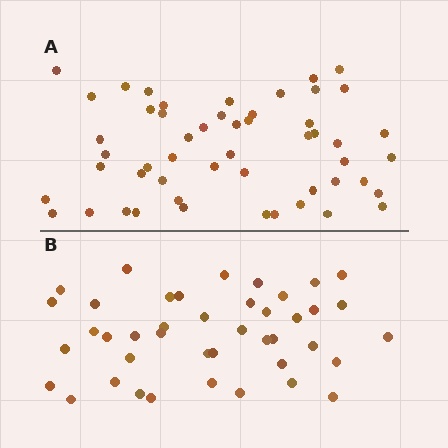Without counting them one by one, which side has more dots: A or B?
Region A (the top region) has more dots.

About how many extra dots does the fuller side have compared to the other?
Region A has roughly 10 or so more dots than region B.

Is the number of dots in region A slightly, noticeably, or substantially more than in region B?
Region A has only slightly more — the two regions are fairly close. The ratio is roughly 1.2 to 1.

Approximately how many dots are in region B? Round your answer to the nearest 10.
About 40 dots. (The exact count is 42, which rounds to 40.)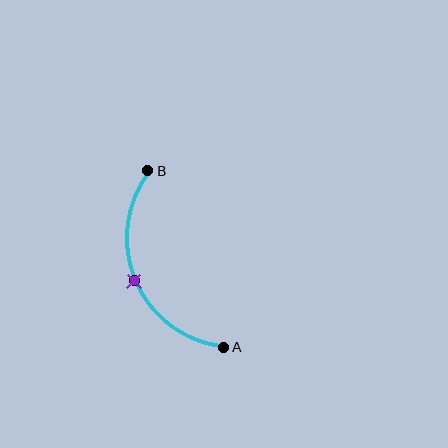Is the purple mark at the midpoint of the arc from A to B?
Yes. The purple mark lies on the arc at equal arc-length from both A and B — it is the arc midpoint.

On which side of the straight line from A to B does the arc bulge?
The arc bulges to the left of the straight line connecting A and B.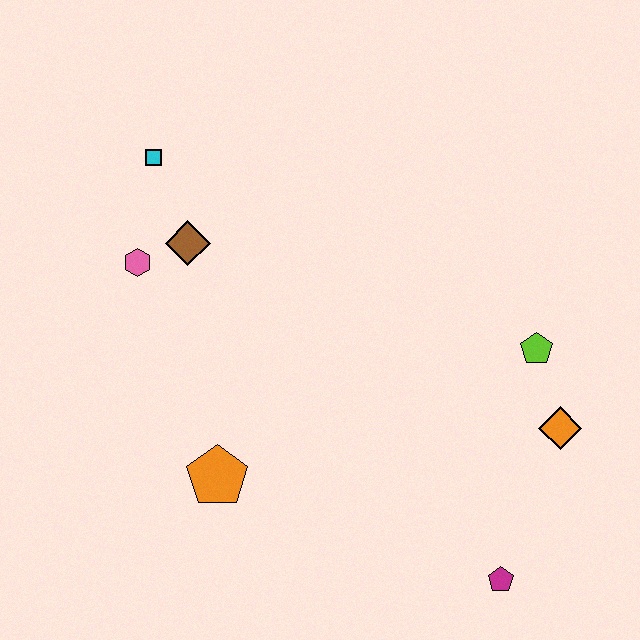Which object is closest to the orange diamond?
The lime pentagon is closest to the orange diamond.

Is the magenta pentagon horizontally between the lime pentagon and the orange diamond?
No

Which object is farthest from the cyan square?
The magenta pentagon is farthest from the cyan square.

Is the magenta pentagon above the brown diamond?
No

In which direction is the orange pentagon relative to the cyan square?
The orange pentagon is below the cyan square.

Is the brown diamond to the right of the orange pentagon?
No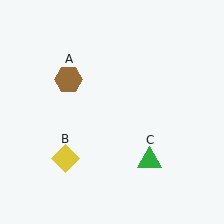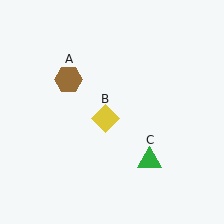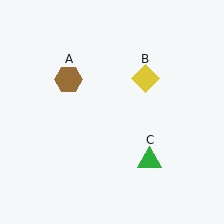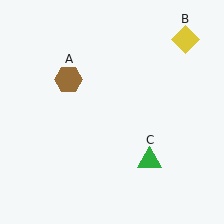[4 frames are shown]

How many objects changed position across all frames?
1 object changed position: yellow diamond (object B).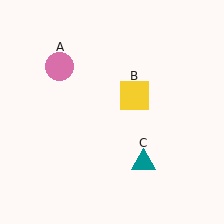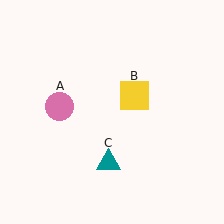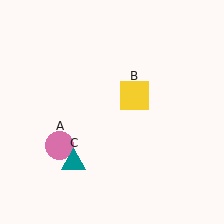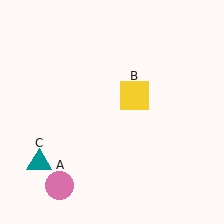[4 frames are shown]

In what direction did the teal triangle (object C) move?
The teal triangle (object C) moved left.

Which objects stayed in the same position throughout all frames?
Yellow square (object B) remained stationary.